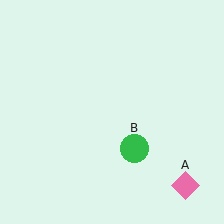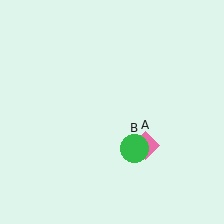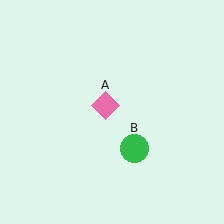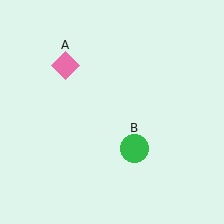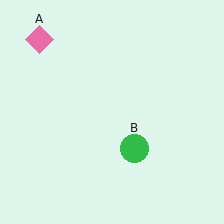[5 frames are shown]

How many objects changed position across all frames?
1 object changed position: pink diamond (object A).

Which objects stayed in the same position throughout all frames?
Green circle (object B) remained stationary.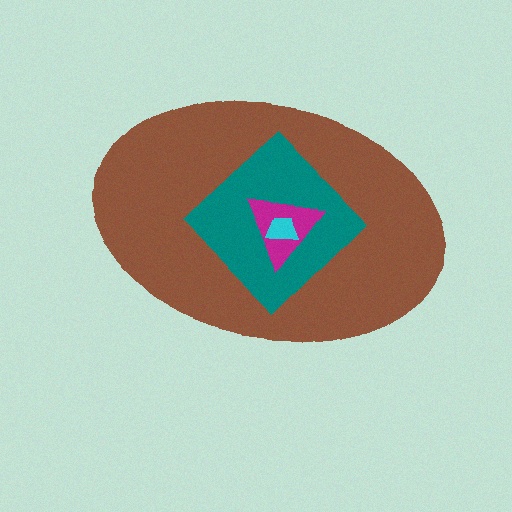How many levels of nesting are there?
4.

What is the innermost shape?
The cyan trapezoid.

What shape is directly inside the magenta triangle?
The cyan trapezoid.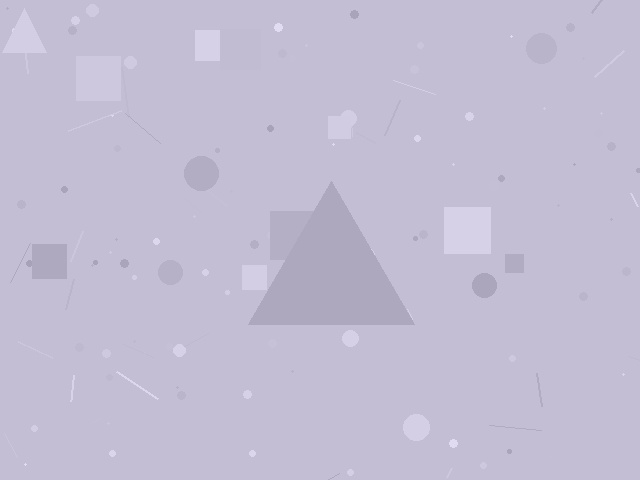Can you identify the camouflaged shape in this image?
The camouflaged shape is a triangle.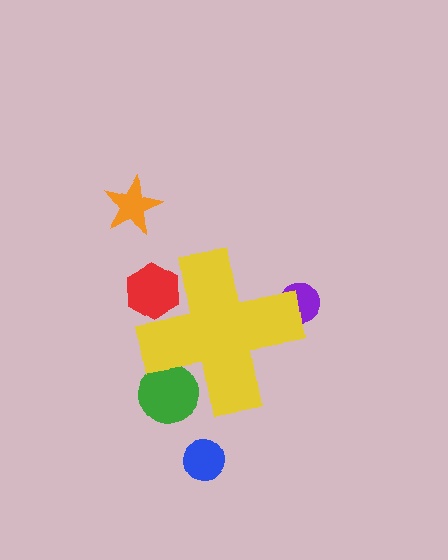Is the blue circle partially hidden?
No, the blue circle is fully visible.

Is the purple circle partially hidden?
Yes, the purple circle is partially hidden behind the yellow cross.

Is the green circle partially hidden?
Yes, the green circle is partially hidden behind the yellow cross.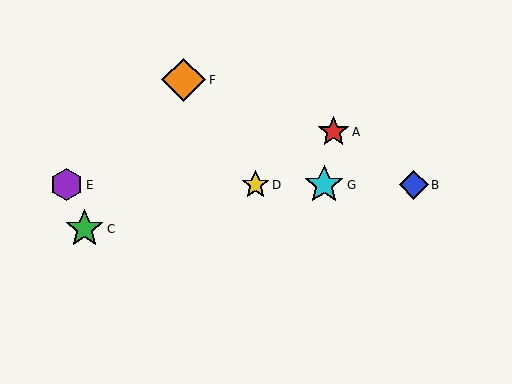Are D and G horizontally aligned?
Yes, both are at y≈185.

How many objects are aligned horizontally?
4 objects (B, D, E, G) are aligned horizontally.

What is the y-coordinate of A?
Object A is at y≈132.